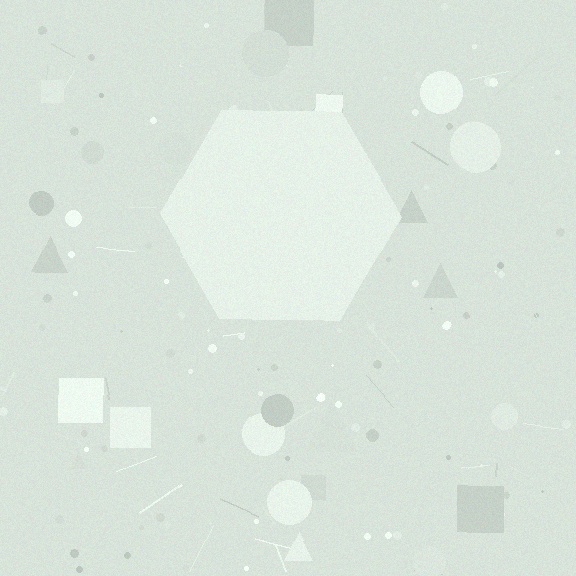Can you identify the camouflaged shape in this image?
The camouflaged shape is a hexagon.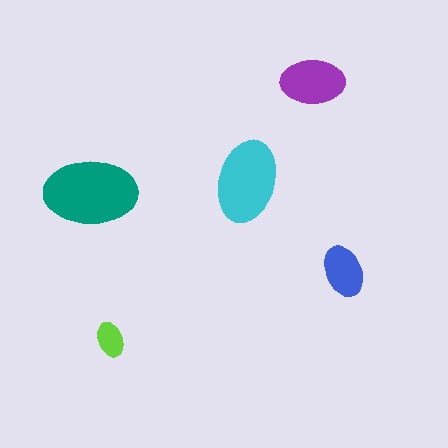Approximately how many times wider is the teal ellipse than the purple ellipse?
About 1.5 times wider.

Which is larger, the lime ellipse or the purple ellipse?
The purple one.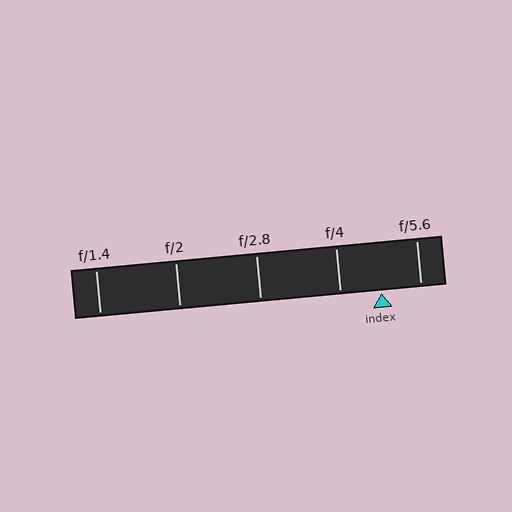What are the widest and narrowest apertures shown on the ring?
The widest aperture shown is f/1.4 and the narrowest is f/5.6.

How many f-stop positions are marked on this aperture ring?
There are 5 f-stop positions marked.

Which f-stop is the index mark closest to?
The index mark is closest to f/5.6.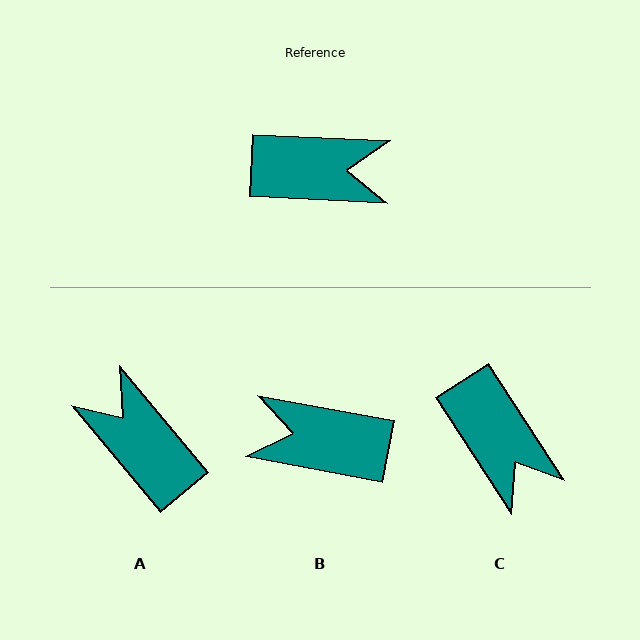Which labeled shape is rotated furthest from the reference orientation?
B, about 172 degrees away.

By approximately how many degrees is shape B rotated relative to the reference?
Approximately 172 degrees counter-clockwise.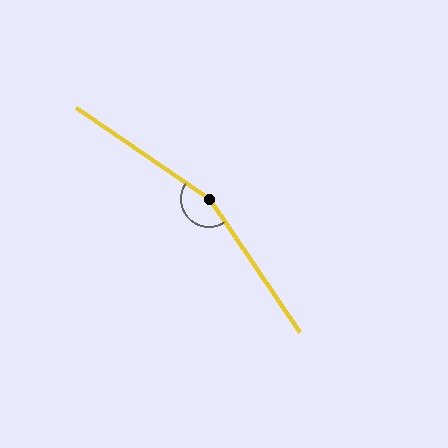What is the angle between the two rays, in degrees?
Approximately 158 degrees.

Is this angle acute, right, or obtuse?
It is obtuse.